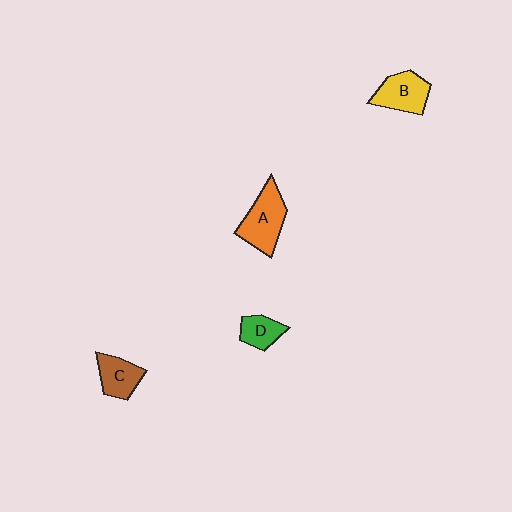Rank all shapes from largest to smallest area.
From largest to smallest: A (orange), B (yellow), C (brown), D (green).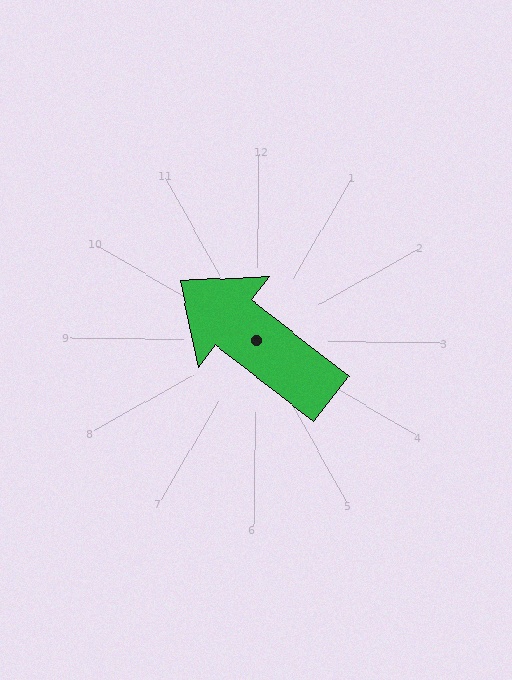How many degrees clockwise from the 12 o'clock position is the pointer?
Approximately 307 degrees.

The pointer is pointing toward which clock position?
Roughly 10 o'clock.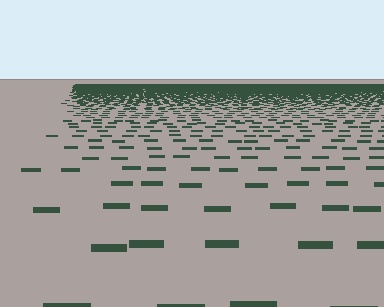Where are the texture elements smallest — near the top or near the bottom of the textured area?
Near the top.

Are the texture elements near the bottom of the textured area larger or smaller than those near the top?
Larger. Near the bottom, elements are closer to the viewer and appear at a bigger on-screen size.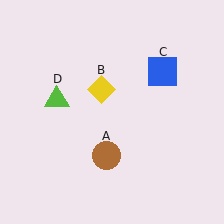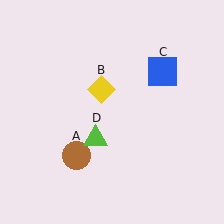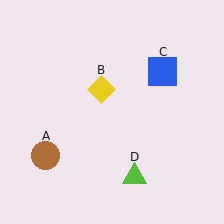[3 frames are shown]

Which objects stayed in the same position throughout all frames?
Yellow diamond (object B) and blue square (object C) remained stationary.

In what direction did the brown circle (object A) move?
The brown circle (object A) moved left.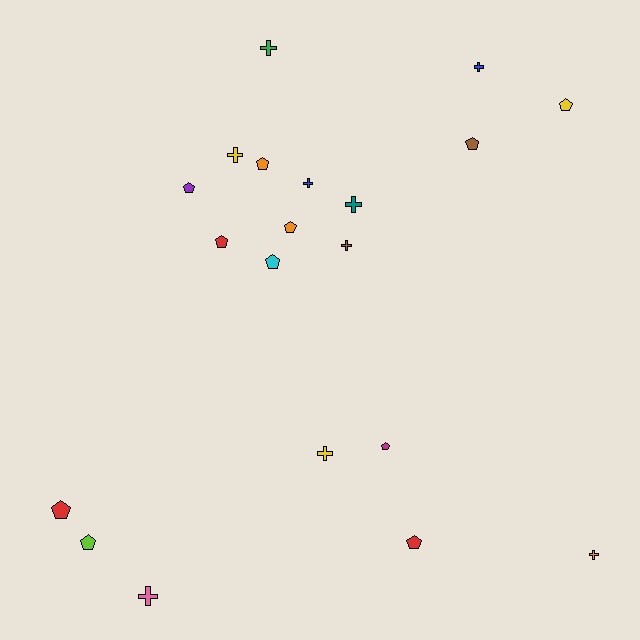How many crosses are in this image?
There are 9 crosses.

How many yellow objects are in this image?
There are 3 yellow objects.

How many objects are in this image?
There are 20 objects.